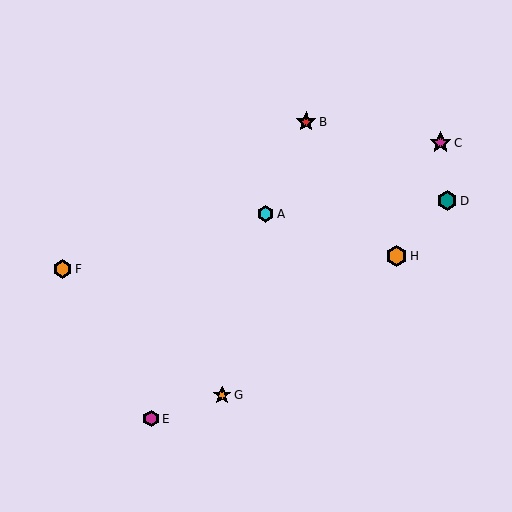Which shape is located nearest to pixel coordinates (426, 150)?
The magenta star (labeled C) at (440, 143) is nearest to that location.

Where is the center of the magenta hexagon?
The center of the magenta hexagon is at (151, 419).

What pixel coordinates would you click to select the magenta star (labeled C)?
Click at (440, 143) to select the magenta star C.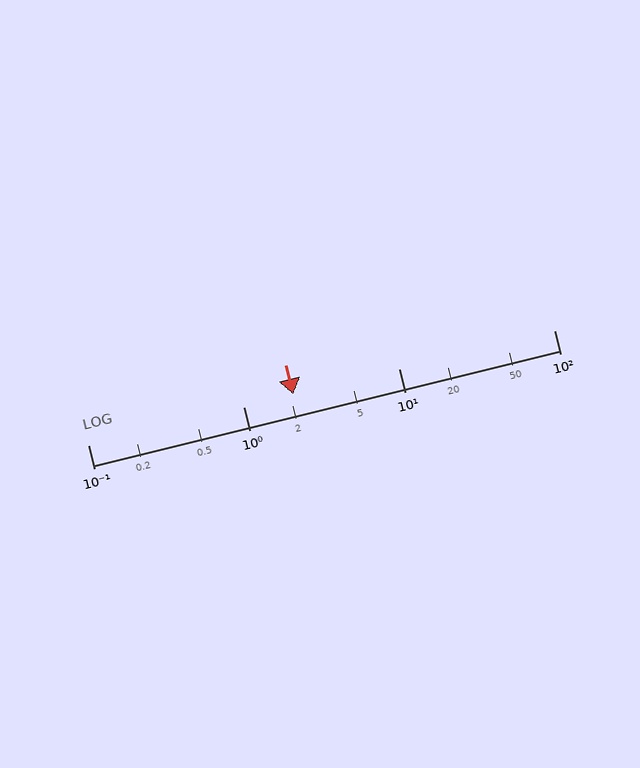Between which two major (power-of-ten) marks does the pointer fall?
The pointer is between 1 and 10.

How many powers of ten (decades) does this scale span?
The scale spans 3 decades, from 0.1 to 100.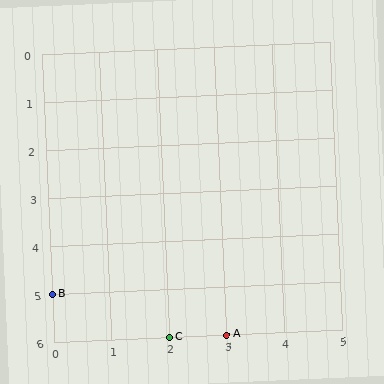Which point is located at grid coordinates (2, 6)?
Point C is at (2, 6).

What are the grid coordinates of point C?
Point C is at grid coordinates (2, 6).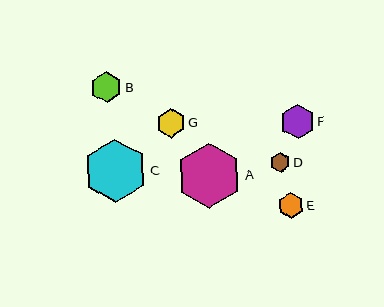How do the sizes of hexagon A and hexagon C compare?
Hexagon A and hexagon C are approximately the same size.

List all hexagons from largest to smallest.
From largest to smallest: A, C, F, B, G, E, D.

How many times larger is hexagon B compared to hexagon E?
Hexagon B is approximately 1.2 times the size of hexagon E.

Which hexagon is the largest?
Hexagon A is the largest with a size of approximately 65 pixels.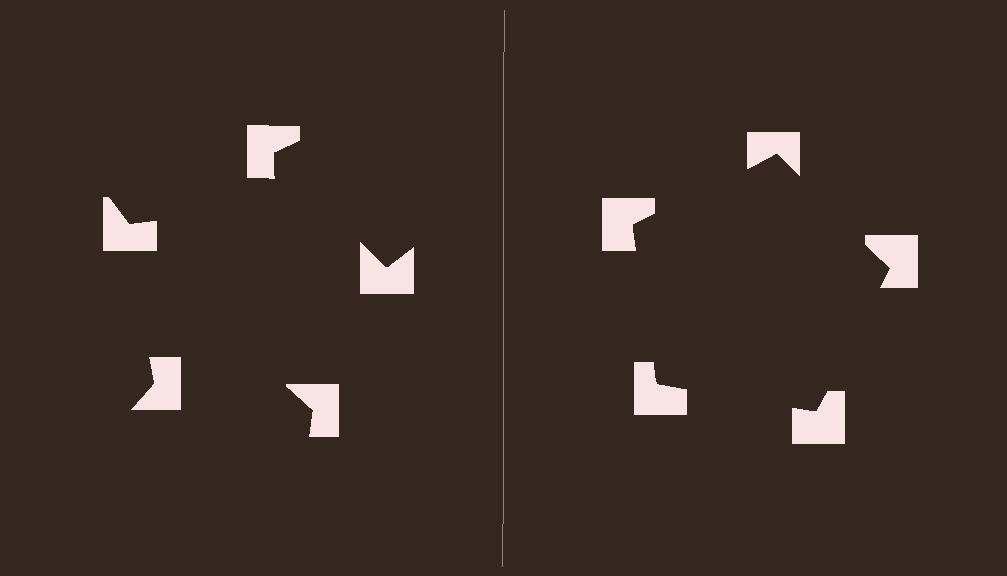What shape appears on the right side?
An illusory pentagon.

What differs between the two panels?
The notched squares are positioned identically on both sides; only the wedge orientations differ. On the right they align to a pentagon; on the left they are misaligned.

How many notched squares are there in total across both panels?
10 — 5 on each side.